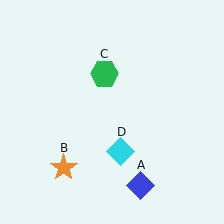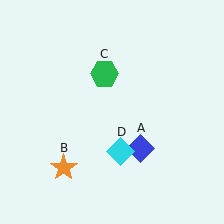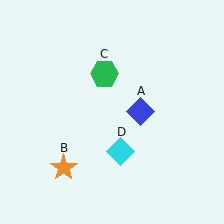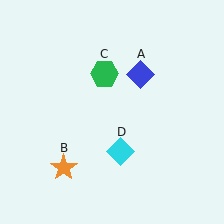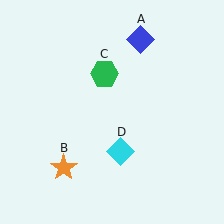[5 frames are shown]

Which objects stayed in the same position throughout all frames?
Orange star (object B) and green hexagon (object C) and cyan diamond (object D) remained stationary.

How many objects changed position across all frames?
1 object changed position: blue diamond (object A).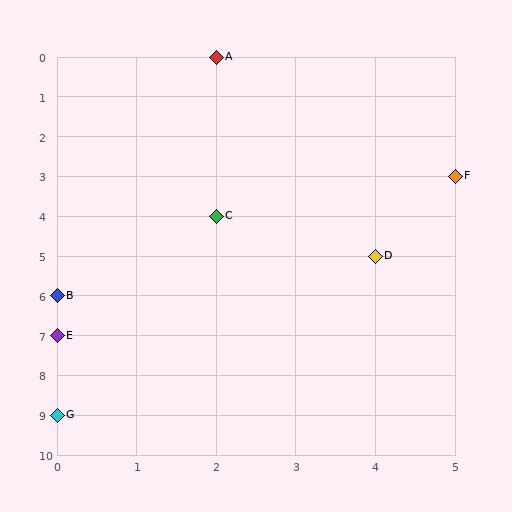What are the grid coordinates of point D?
Point D is at grid coordinates (4, 5).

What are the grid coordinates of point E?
Point E is at grid coordinates (0, 7).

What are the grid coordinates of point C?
Point C is at grid coordinates (2, 4).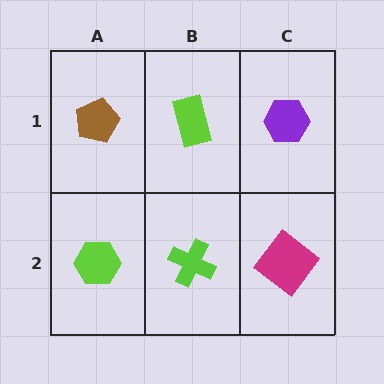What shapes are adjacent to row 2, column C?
A purple hexagon (row 1, column C), a lime cross (row 2, column B).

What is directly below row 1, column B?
A lime cross.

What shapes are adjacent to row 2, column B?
A lime rectangle (row 1, column B), a lime hexagon (row 2, column A), a magenta diamond (row 2, column C).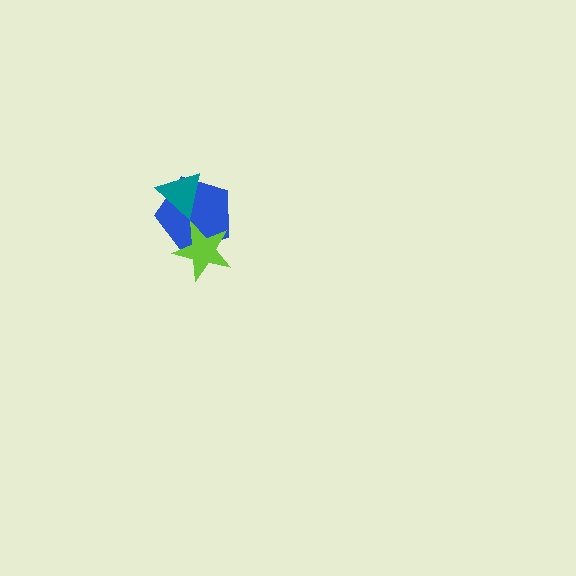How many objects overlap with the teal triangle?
1 object overlaps with the teal triangle.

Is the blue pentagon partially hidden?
Yes, it is partially covered by another shape.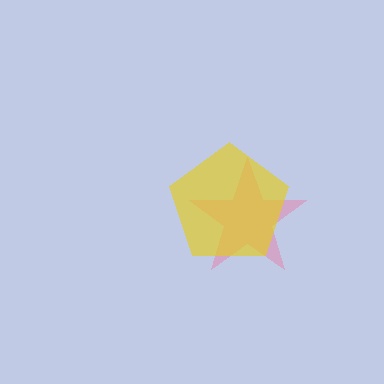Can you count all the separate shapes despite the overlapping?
Yes, there are 2 separate shapes.